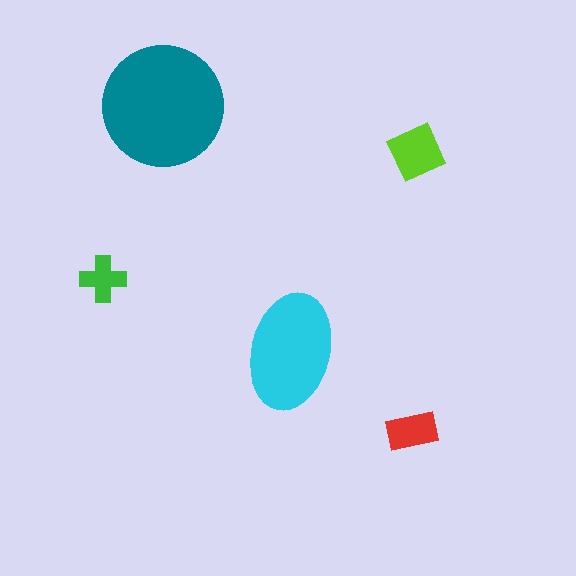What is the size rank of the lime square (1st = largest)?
3rd.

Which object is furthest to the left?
The green cross is leftmost.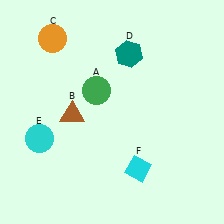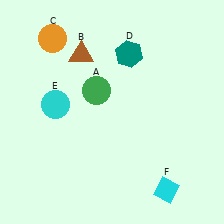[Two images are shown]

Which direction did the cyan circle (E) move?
The cyan circle (E) moved up.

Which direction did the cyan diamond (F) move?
The cyan diamond (F) moved right.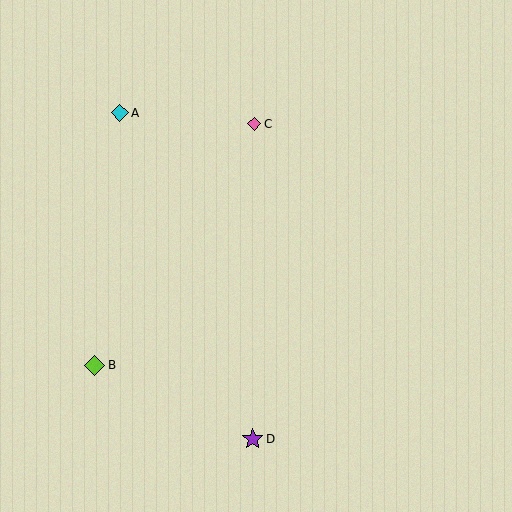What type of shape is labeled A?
Shape A is a cyan diamond.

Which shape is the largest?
The purple star (labeled D) is the largest.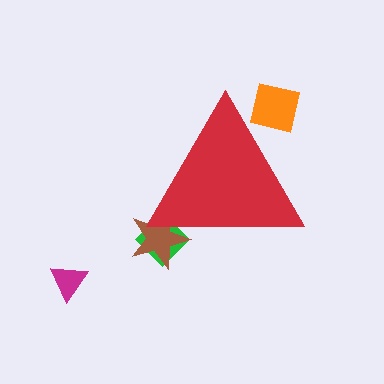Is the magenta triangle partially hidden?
No, the magenta triangle is fully visible.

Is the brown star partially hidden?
Yes, the brown star is partially hidden behind the red triangle.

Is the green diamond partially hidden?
Yes, the green diamond is partially hidden behind the red triangle.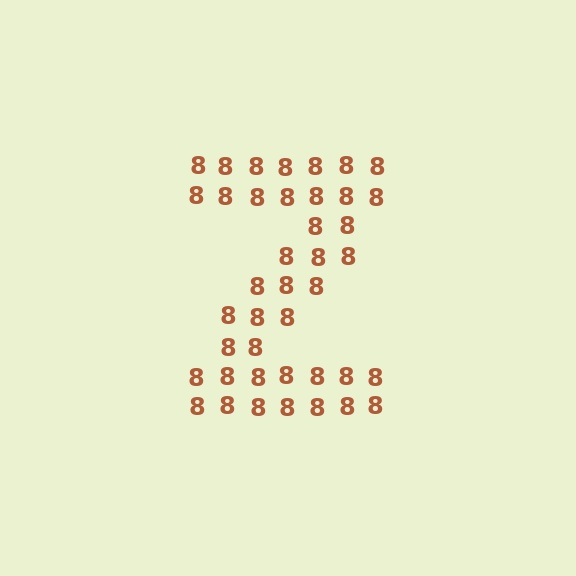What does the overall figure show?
The overall figure shows the letter Z.